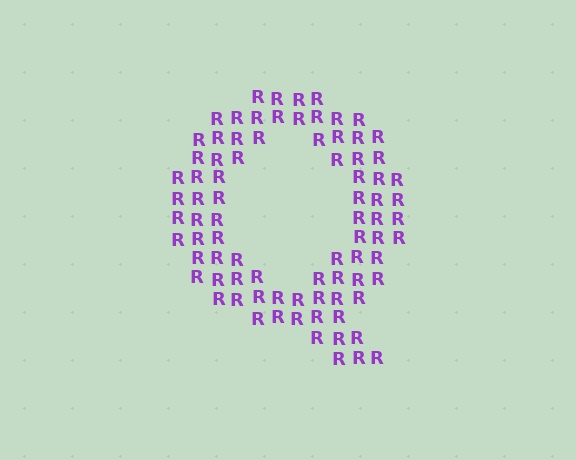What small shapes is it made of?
It is made of small letter R's.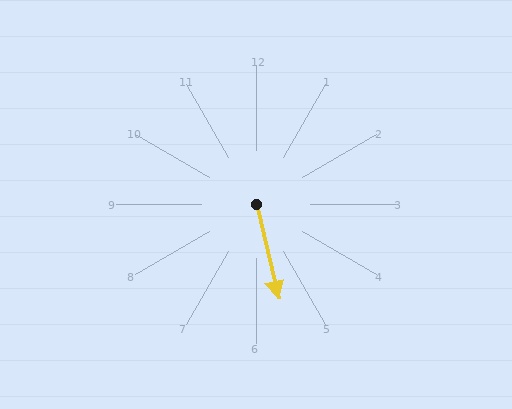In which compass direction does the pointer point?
South.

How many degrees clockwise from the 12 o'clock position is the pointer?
Approximately 167 degrees.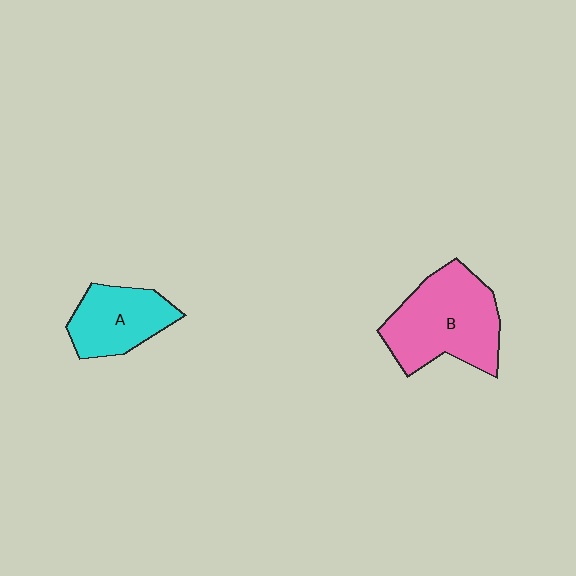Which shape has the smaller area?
Shape A (cyan).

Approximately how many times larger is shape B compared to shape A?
Approximately 1.6 times.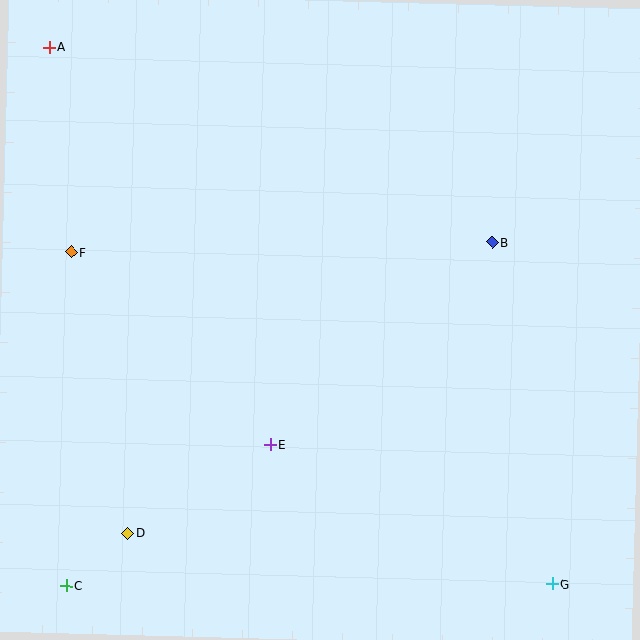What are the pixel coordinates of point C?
Point C is at (66, 586).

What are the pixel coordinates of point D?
Point D is at (128, 533).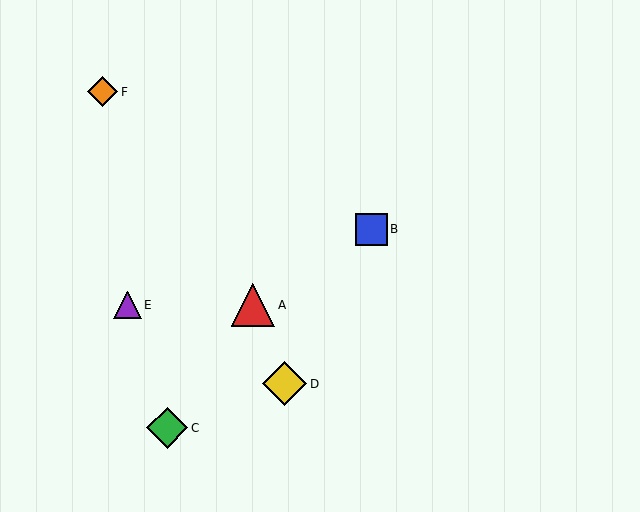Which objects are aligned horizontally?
Objects A, E are aligned horizontally.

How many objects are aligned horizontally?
2 objects (A, E) are aligned horizontally.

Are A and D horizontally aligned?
No, A is at y≈305 and D is at y≈384.